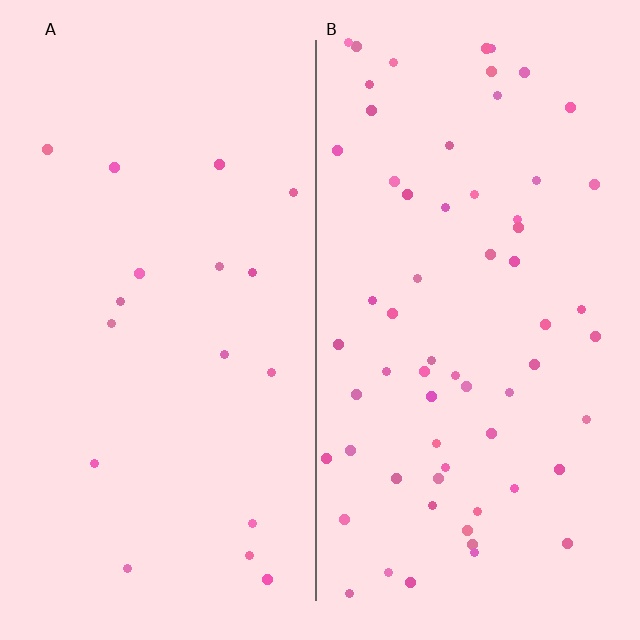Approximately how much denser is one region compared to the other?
Approximately 3.6× — region B over region A.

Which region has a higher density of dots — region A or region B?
B (the right).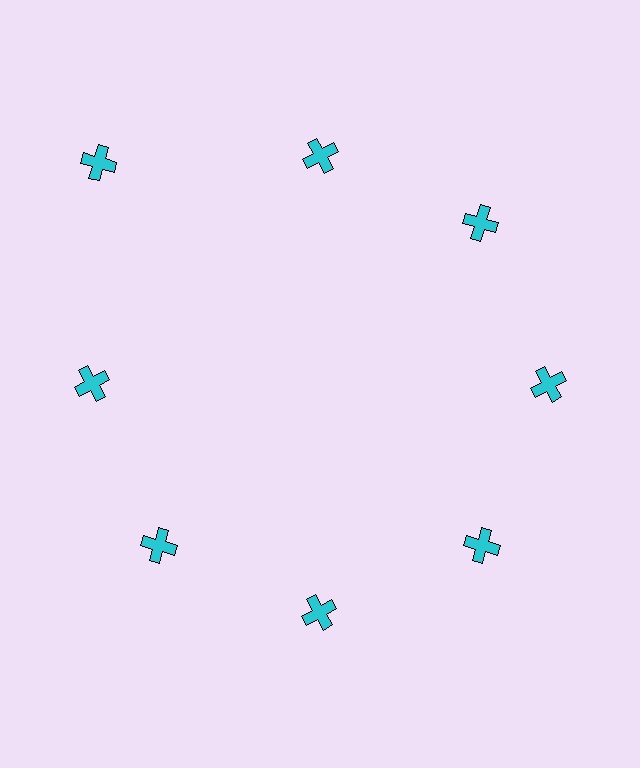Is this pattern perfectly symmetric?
No. The 8 cyan crosses are arranged in a ring, but one element near the 10 o'clock position is pushed outward from the center, breaking the 8-fold rotational symmetry.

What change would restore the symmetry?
The symmetry would be restored by moving it inward, back onto the ring so that all 8 crosses sit at equal angles and equal distance from the center.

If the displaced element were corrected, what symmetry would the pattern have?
It would have 8-fold rotational symmetry — the pattern would map onto itself every 45 degrees.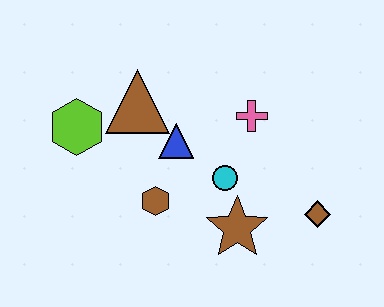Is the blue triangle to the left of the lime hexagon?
No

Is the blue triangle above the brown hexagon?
Yes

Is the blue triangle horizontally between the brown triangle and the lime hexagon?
No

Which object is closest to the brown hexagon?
The blue triangle is closest to the brown hexagon.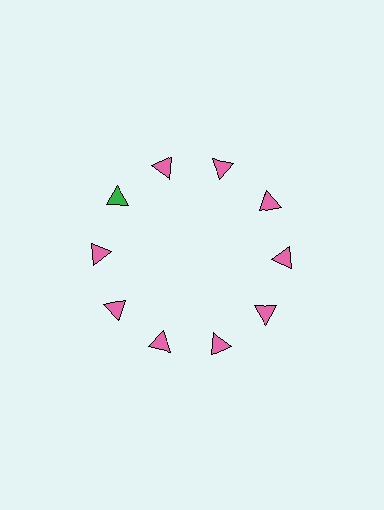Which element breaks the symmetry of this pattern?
The green triangle at roughly the 10 o'clock position breaks the symmetry. All other shapes are pink triangles.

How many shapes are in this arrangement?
There are 10 shapes arranged in a ring pattern.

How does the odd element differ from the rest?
It has a different color: green instead of pink.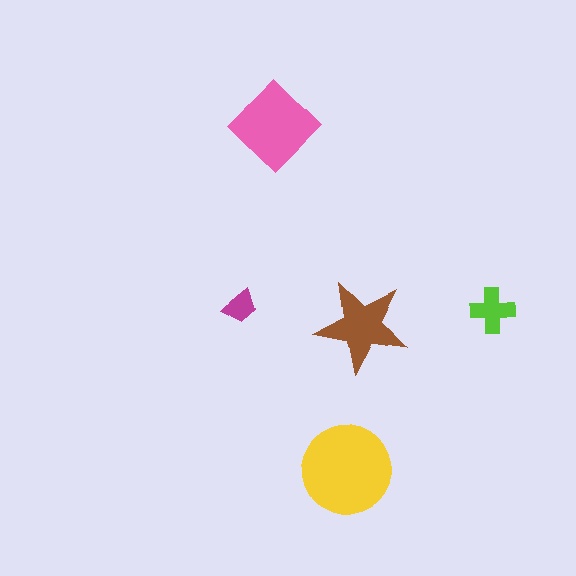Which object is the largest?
The yellow circle.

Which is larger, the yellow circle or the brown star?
The yellow circle.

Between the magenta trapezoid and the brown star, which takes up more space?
The brown star.